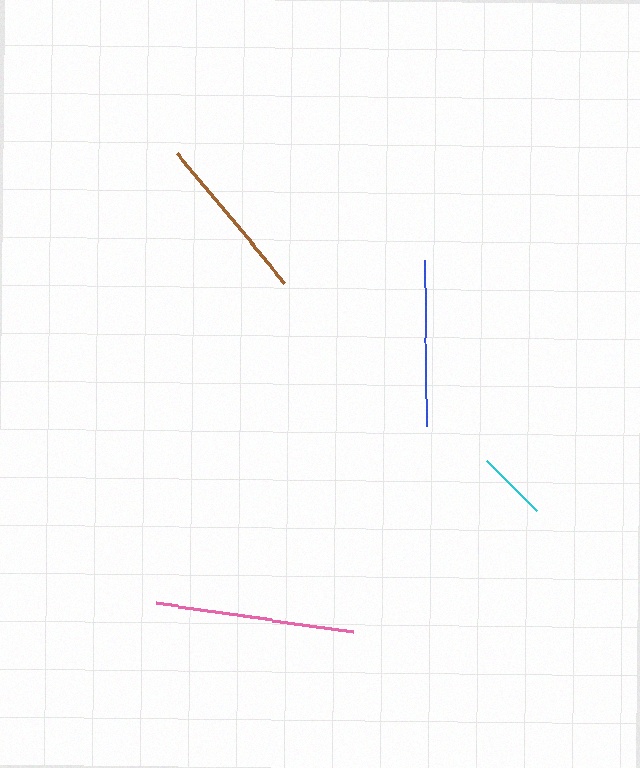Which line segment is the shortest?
The cyan line is the shortest at approximately 71 pixels.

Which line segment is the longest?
The pink line is the longest at approximately 199 pixels.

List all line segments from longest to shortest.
From longest to shortest: pink, brown, blue, cyan.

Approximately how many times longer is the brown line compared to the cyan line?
The brown line is approximately 2.4 times the length of the cyan line.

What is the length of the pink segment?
The pink segment is approximately 199 pixels long.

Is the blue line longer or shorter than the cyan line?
The blue line is longer than the cyan line.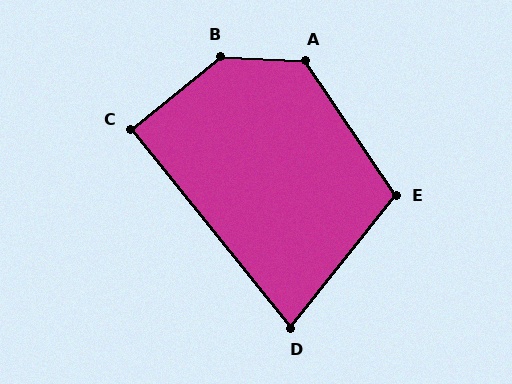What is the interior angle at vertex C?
Approximately 90 degrees (approximately right).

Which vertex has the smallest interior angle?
D, at approximately 77 degrees.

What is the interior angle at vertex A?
Approximately 127 degrees (obtuse).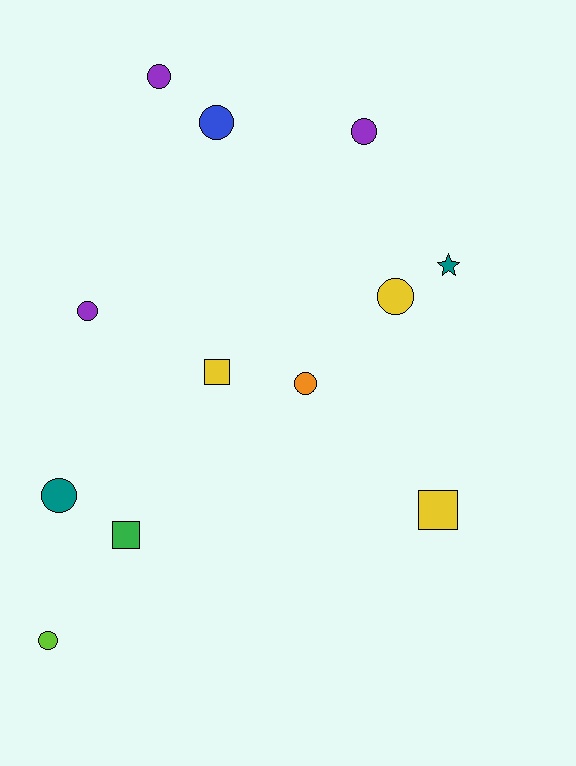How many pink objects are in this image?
There are no pink objects.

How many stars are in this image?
There is 1 star.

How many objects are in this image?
There are 12 objects.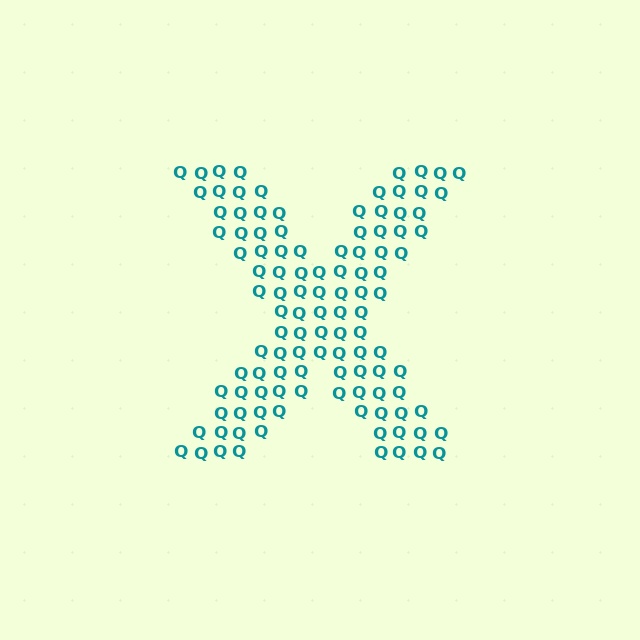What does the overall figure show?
The overall figure shows the letter X.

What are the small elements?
The small elements are letter Q's.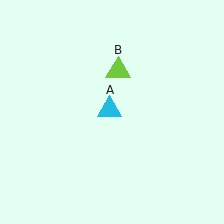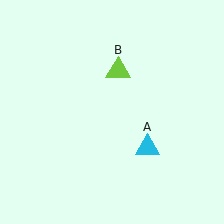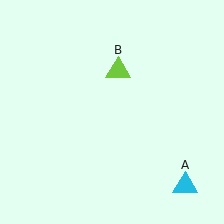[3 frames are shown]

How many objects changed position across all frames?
1 object changed position: cyan triangle (object A).